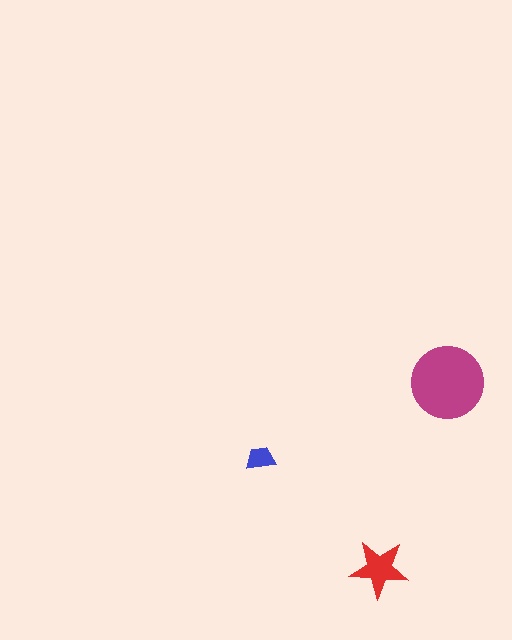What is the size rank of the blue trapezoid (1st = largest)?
3rd.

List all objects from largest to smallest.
The magenta circle, the red star, the blue trapezoid.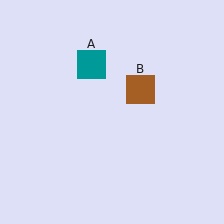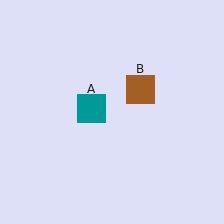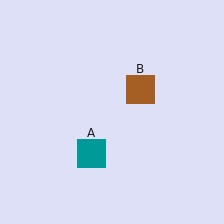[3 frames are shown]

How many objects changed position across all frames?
1 object changed position: teal square (object A).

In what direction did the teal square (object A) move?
The teal square (object A) moved down.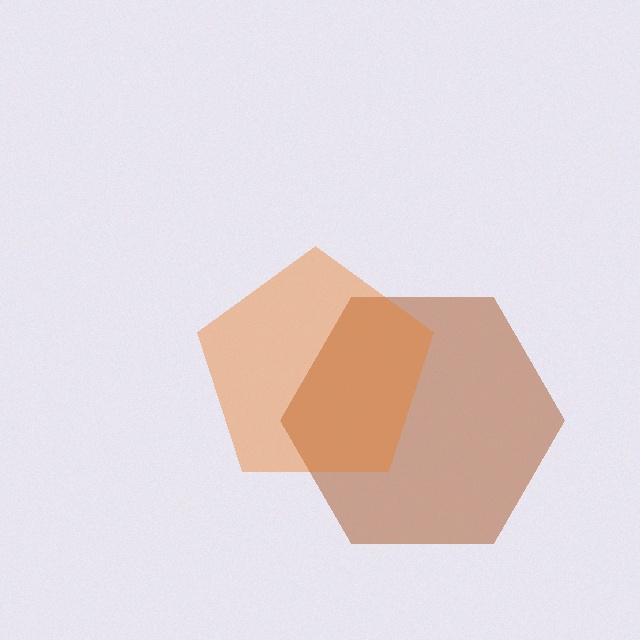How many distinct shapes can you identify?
There are 2 distinct shapes: a brown hexagon, an orange pentagon.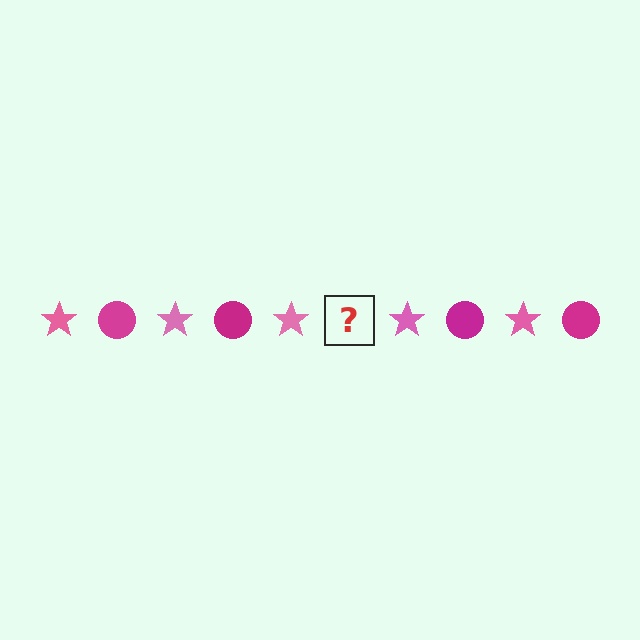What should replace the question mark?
The question mark should be replaced with a magenta circle.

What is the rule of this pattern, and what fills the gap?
The rule is that the pattern alternates between pink star and magenta circle. The gap should be filled with a magenta circle.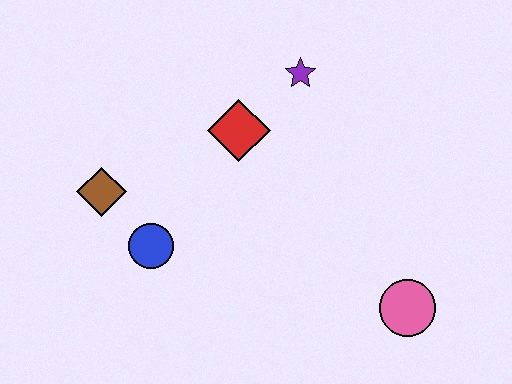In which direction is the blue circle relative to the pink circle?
The blue circle is to the left of the pink circle.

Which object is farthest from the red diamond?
The pink circle is farthest from the red diamond.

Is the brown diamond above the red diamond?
No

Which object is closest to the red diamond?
The purple star is closest to the red diamond.